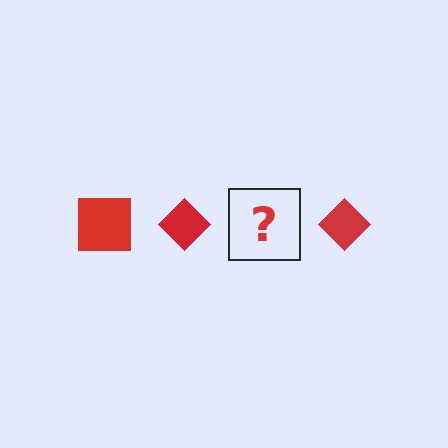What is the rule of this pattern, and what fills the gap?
The rule is that the pattern cycles through square, diamond shapes in red. The gap should be filled with a red square.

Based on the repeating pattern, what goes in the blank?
The blank should be a red square.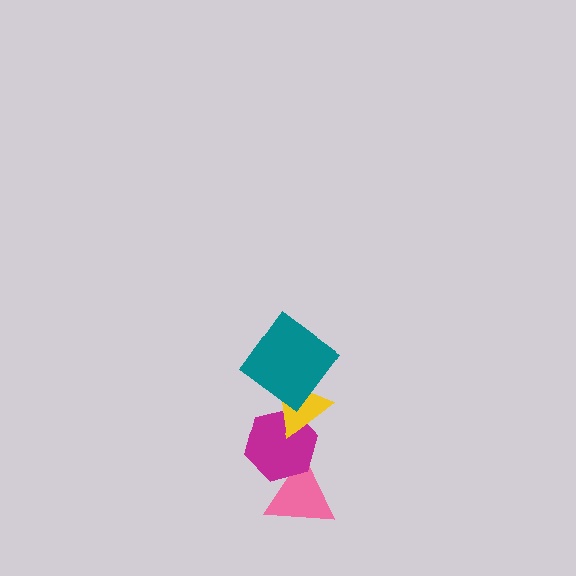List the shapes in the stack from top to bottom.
From top to bottom: the teal diamond, the yellow triangle, the magenta hexagon, the pink triangle.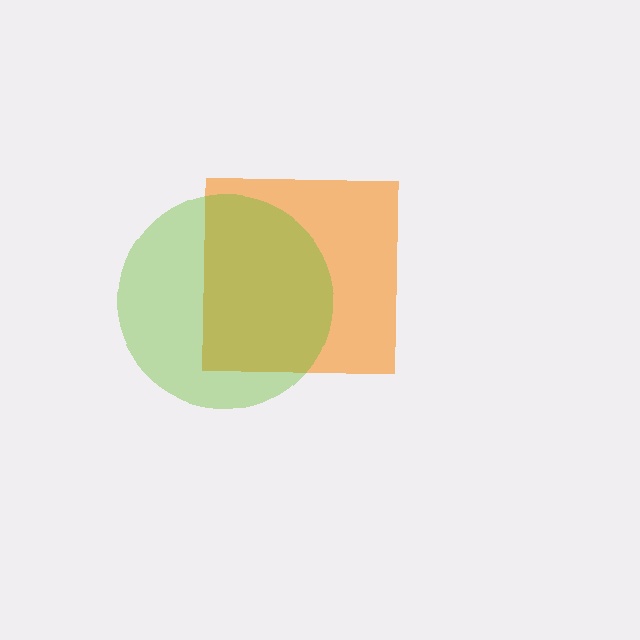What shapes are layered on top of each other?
The layered shapes are: an orange square, a lime circle.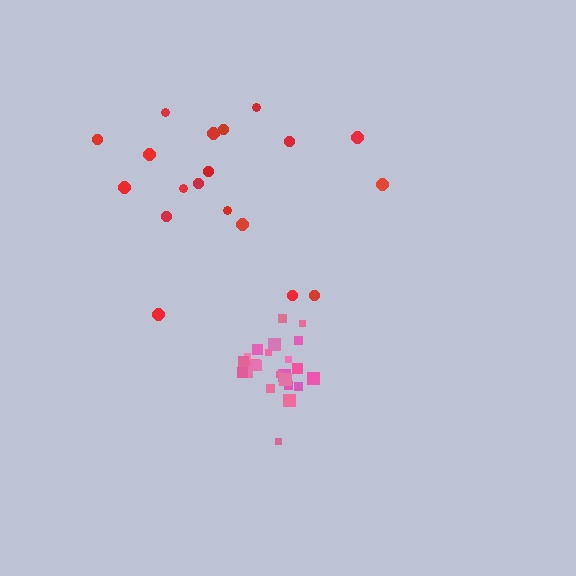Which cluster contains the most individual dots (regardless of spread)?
Pink (24).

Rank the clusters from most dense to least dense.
pink, red.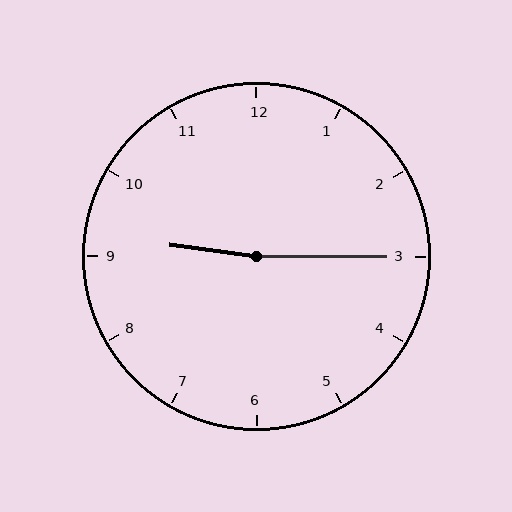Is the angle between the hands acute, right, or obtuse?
It is obtuse.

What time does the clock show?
9:15.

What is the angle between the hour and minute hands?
Approximately 172 degrees.